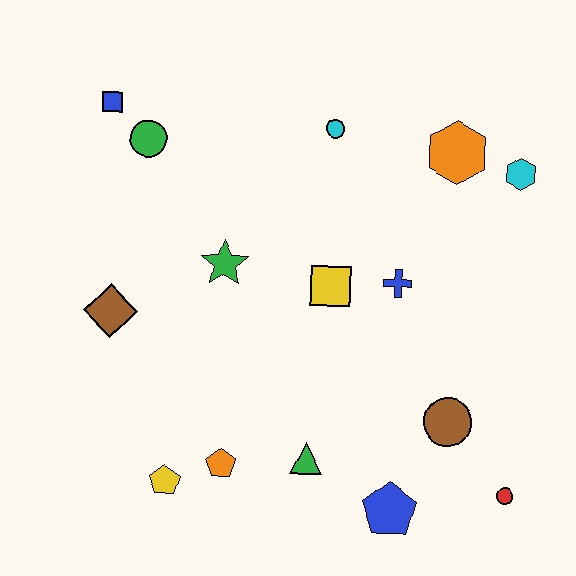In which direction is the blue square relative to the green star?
The blue square is above the green star.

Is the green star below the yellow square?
No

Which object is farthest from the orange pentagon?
The cyan hexagon is farthest from the orange pentagon.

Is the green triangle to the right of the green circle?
Yes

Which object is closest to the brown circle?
The red circle is closest to the brown circle.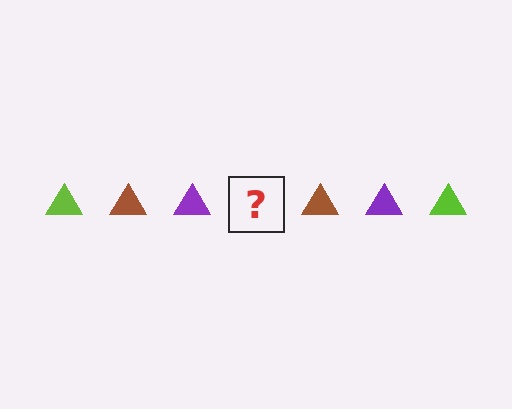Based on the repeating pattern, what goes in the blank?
The blank should be a lime triangle.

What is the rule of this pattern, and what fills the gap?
The rule is that the pattern cycles through lime, brown, purple triangles. The gap should be filled with a lime triangle.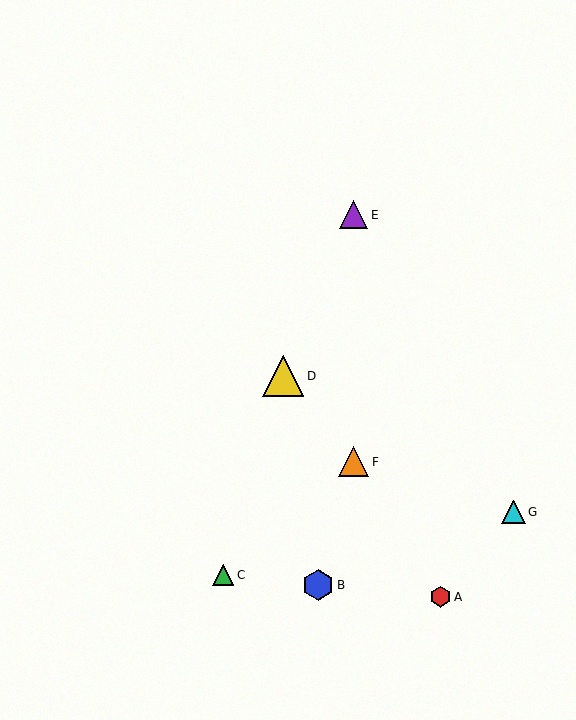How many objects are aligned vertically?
2 objects (E, F) are aligned vertically.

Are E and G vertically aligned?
No, E is at x≈354 and G is at x≈514.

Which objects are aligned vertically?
Objects E, F are aligned vertically.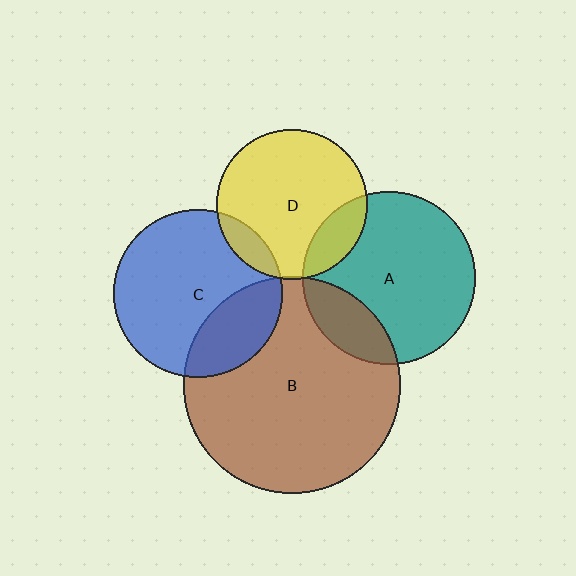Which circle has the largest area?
Circle B (brown).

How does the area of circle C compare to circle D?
Approximately 1.2 times.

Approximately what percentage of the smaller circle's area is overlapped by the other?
Approximately 5%.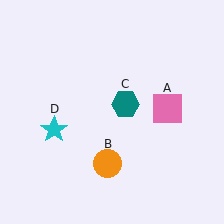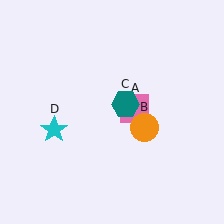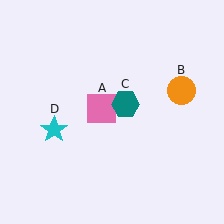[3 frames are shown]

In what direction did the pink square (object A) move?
The pink square (object A) moved left.